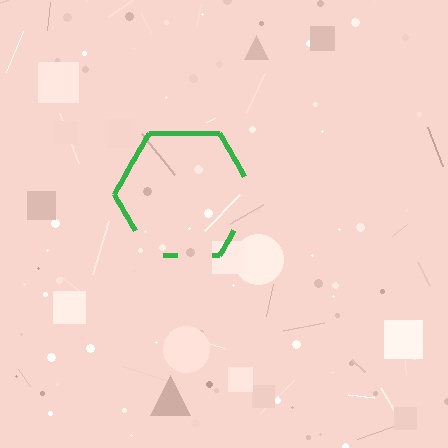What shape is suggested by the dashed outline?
The dashed outline suggests a hexagon.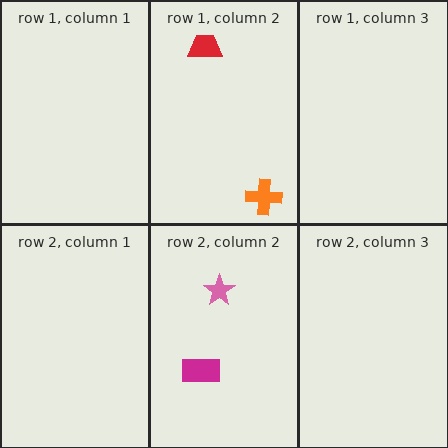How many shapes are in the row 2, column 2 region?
2.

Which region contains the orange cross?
The row 1, column 2 region.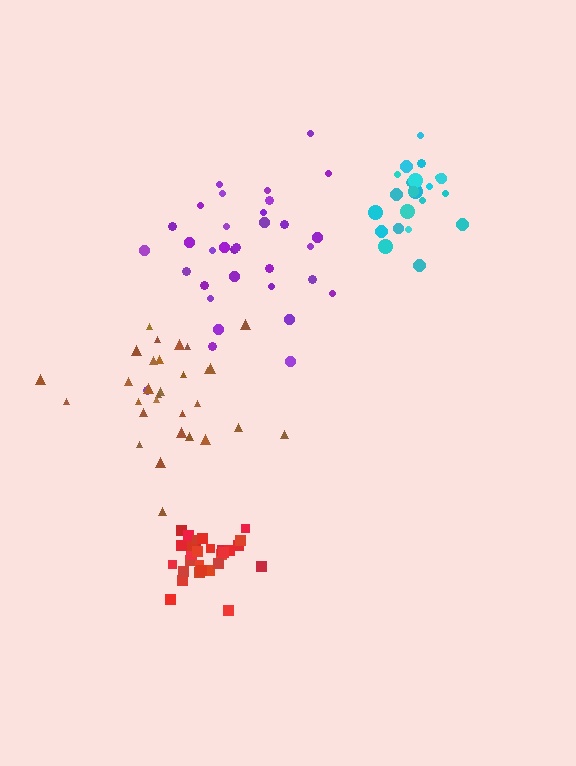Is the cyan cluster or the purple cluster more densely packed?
Cyan.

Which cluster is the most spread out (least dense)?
Purple.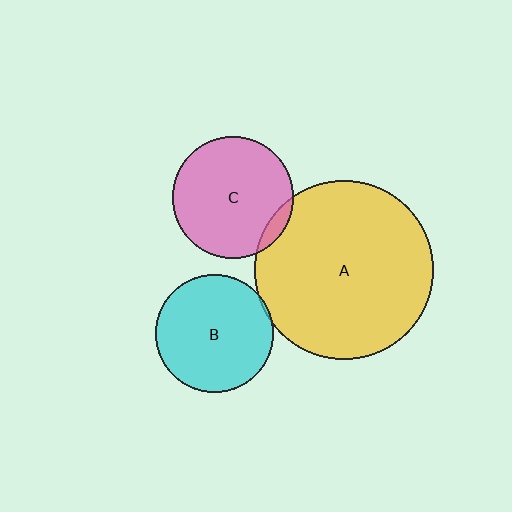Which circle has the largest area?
Circle A (yellow).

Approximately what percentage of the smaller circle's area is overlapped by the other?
Approximately 5%.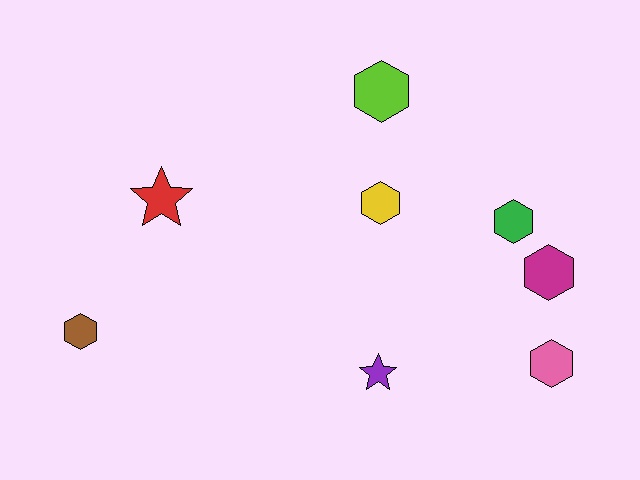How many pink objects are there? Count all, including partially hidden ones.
There is 1 pink object.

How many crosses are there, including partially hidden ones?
There are no crosses.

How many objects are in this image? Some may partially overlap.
There are 8 objects.